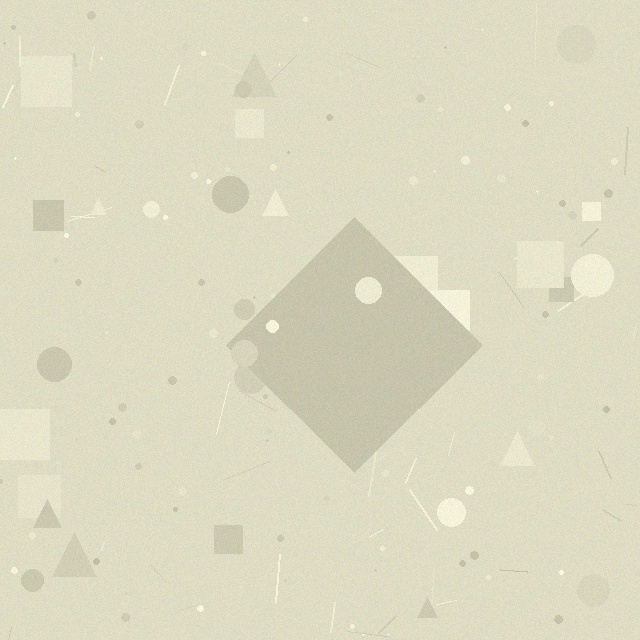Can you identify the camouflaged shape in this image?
The camouflaged shape is a diamond.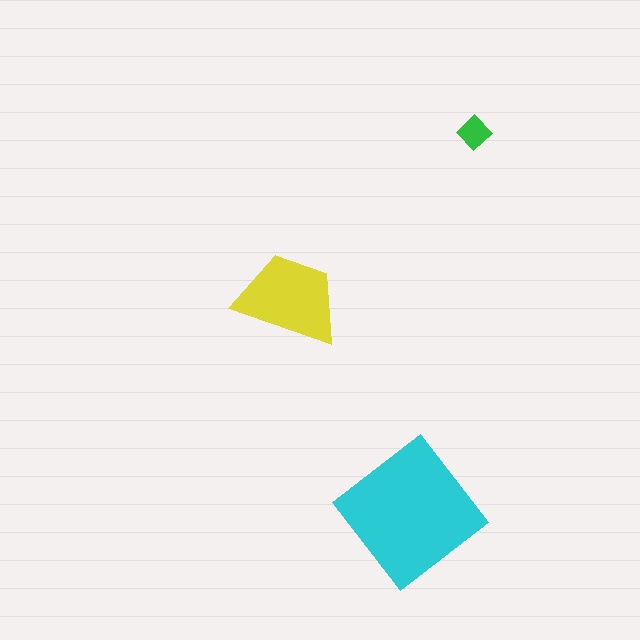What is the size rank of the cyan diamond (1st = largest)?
1st.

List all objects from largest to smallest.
The cyan diamond, the yellow trapezoid, the green diamond.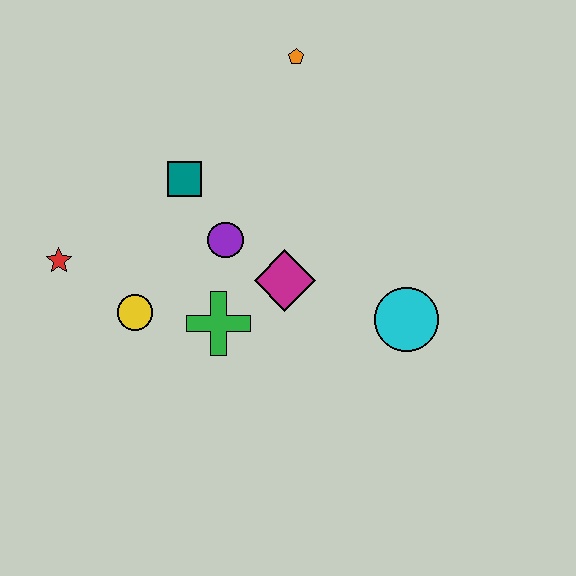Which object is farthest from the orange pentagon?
The red star is farthest from the orange pentagon.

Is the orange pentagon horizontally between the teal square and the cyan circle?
Yes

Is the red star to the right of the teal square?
No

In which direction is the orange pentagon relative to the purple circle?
The orange pentagon is above the purple circle.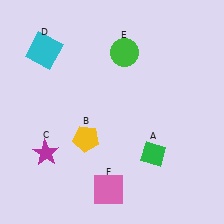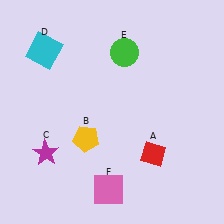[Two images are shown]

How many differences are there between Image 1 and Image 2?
There is 1 difference between the two images.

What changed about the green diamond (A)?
In Image 1, A is green. In Image 2, it changed to red.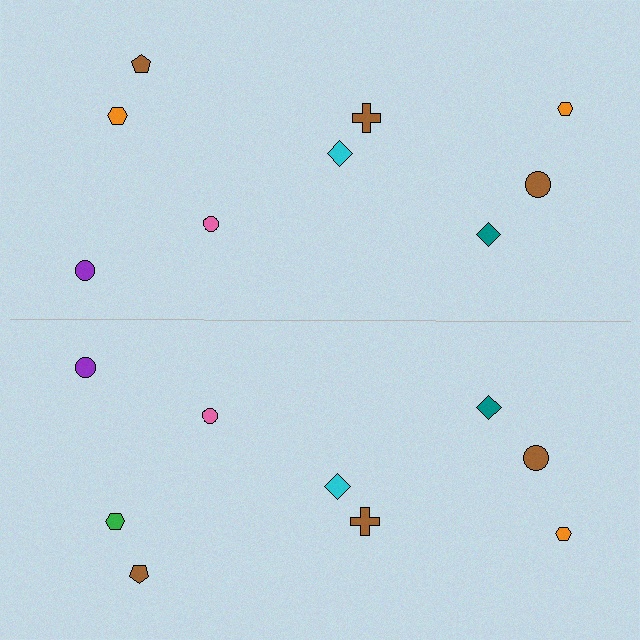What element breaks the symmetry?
The green hexagon on the bottom side breaks the symmetry — its mirror counterpart is orange.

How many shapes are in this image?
There are 18 shapes in this image.